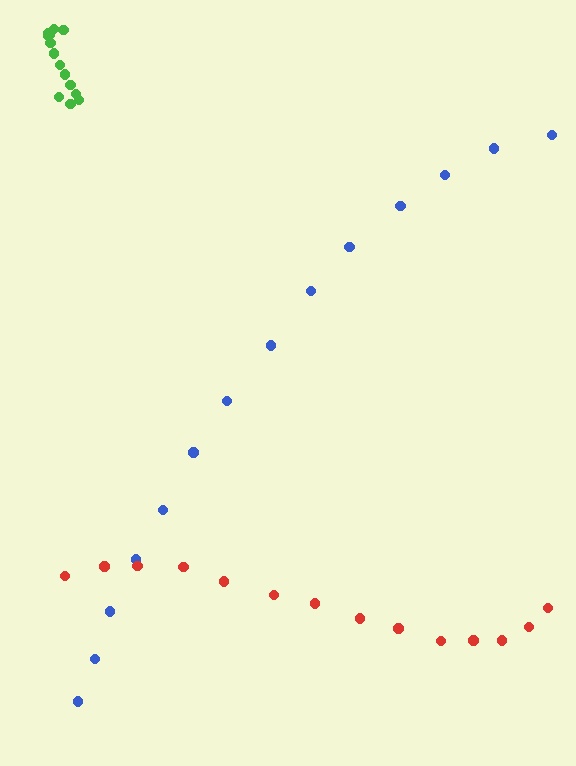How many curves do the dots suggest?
There are 3 distinct paths.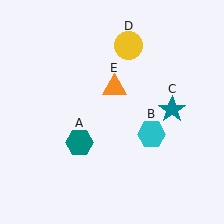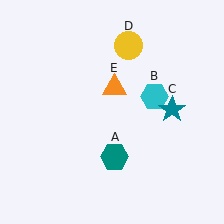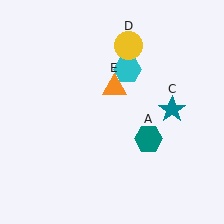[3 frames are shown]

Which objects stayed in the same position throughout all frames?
Teal star (object C) and yellow circle (object D) and orange triangle (object E) remained stationary.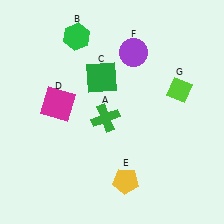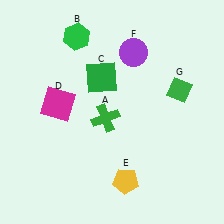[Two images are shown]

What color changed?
The diamond (G) changed from lime in Image 1 to green in Image 2.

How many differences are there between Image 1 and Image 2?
There is 1 difference between the two images.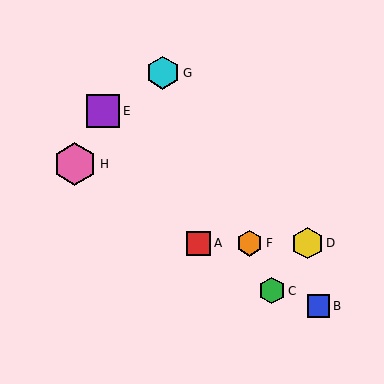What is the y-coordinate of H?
Object H is at y≈164.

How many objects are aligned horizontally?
3 objects (A, D, F) are aligned horizontally.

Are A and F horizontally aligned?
Yes, both are at y≈243.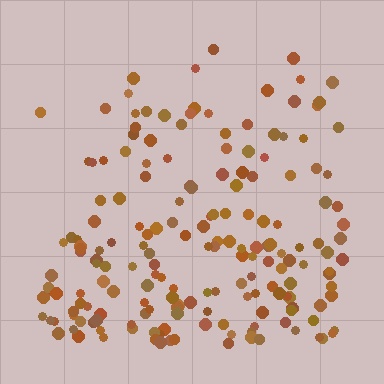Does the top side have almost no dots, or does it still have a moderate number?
Still a moderate number, just noticeably fewer than the bottom.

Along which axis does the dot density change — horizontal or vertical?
Vertical.